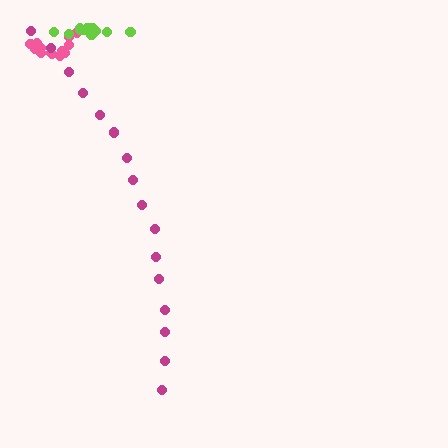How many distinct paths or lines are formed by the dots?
There are 3 distinct paths.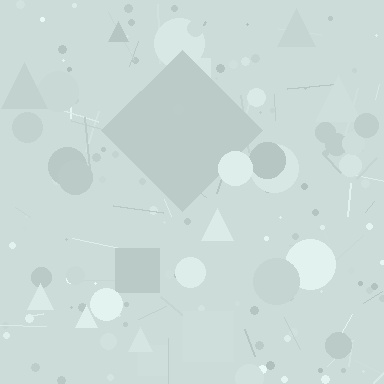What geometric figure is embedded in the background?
A diamond is embedded in the background.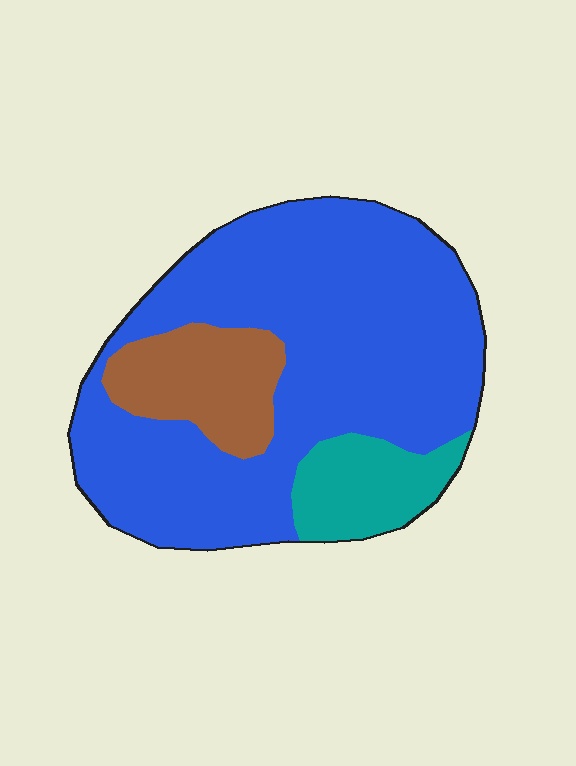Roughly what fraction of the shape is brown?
Brown covers 15% of the shape.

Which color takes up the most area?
Blue, at roughly 75%.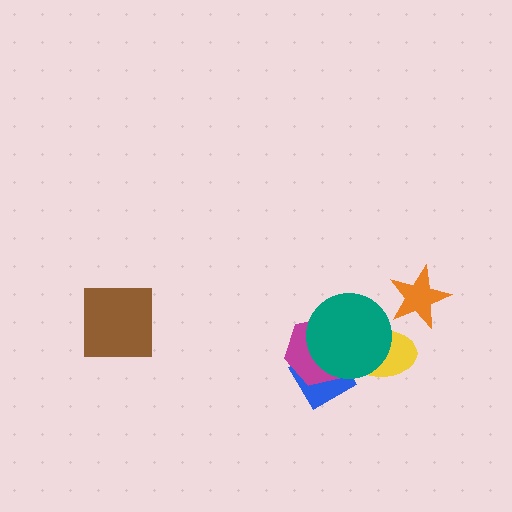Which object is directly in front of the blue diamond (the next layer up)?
The magenta hexagon is directly in front of the blue diamond.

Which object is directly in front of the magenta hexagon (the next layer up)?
The yellow ellipse is directly in front of the magenta hexagon.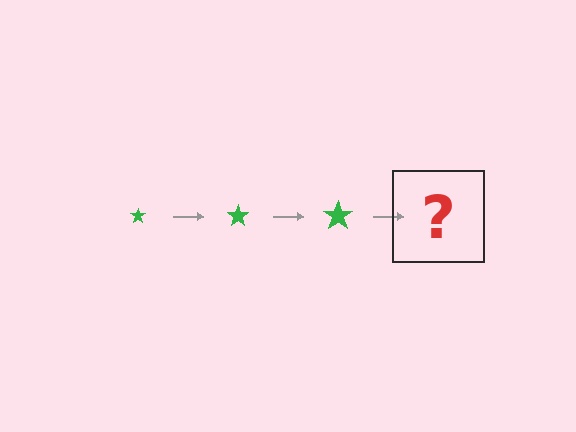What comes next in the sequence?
The next element should be a green star, larger than the previous one.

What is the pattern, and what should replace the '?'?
The pattern is that the star gets progressively larger each step. The '?' should be a green star, larger than the previous one.